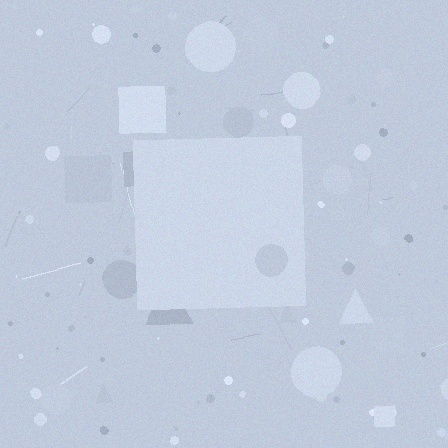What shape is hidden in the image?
A square is hidden in the image.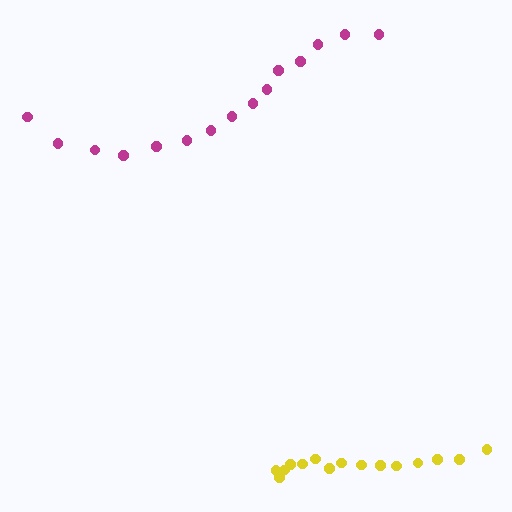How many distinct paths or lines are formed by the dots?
There are 2 distinct paths.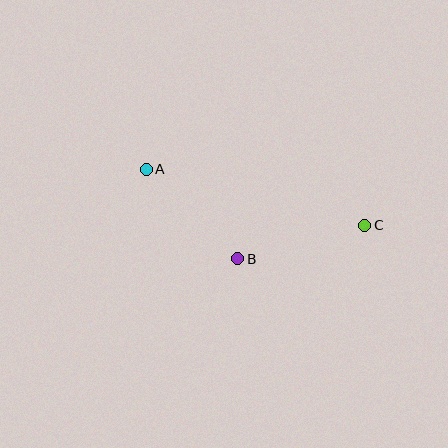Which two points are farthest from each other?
Points A and C are farthest from each other.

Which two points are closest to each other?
Points A and B are closest to each other.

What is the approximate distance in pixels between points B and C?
The distance between B and C is approximately 131 pixels.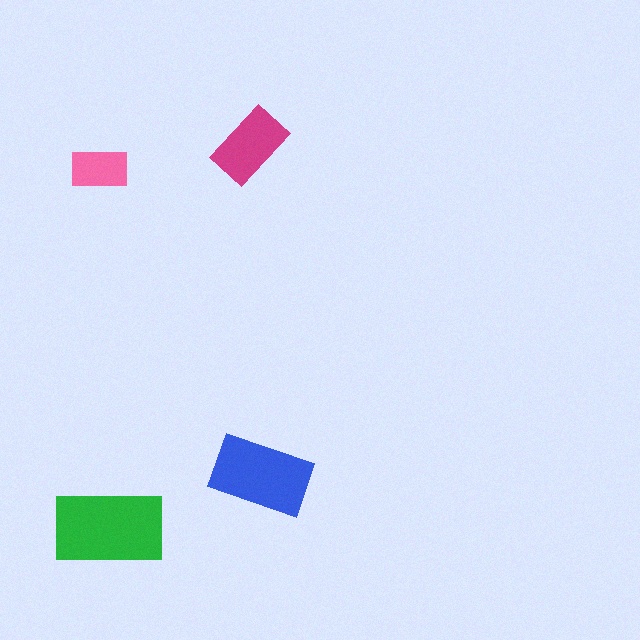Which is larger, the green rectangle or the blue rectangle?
The green one.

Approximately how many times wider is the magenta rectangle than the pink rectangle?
About 1.5 times wider.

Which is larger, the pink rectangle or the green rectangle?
The green one.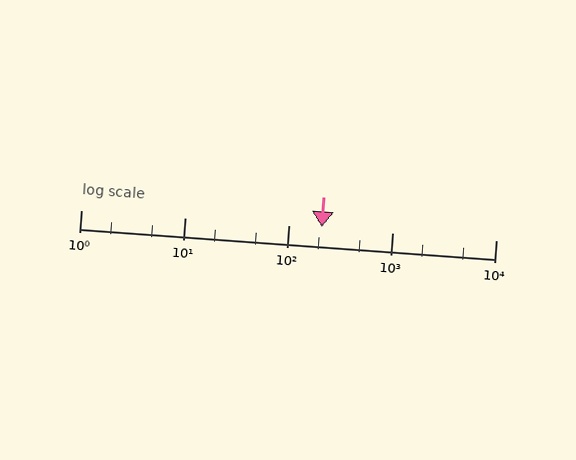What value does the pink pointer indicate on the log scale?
The pointer indicates approximately 210.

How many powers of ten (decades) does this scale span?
The scale spans 4 decades, from 1 to 10000.